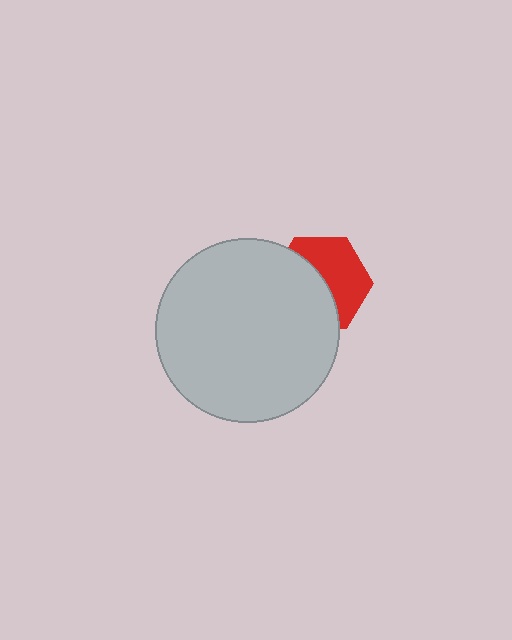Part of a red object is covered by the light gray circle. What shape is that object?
It is a hexagon.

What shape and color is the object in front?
The object in front is a light gray circle.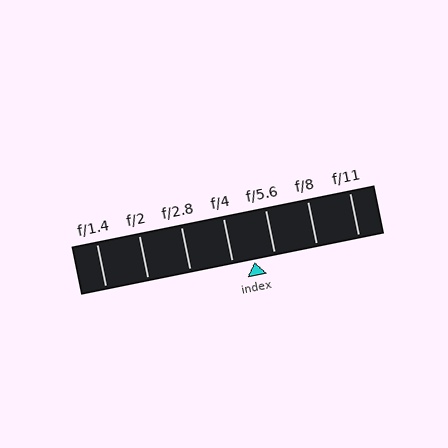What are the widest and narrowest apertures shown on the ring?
The widest aperture shown is f/1.4 and the narrowest is f/11.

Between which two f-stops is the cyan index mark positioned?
The index mark is between f/4 and f/5.6.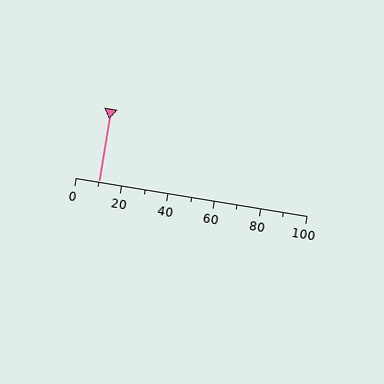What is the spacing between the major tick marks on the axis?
The major ticks are spaced 20 apart.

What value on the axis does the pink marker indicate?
The marker indicates approximately 10.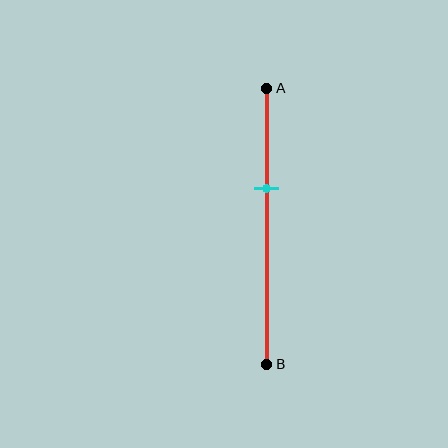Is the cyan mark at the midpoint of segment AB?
No, the mark is at about 35% from A, not at the 50% midpoint.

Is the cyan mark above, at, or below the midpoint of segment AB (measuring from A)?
The cyan mark is above the midpoint of segment AB.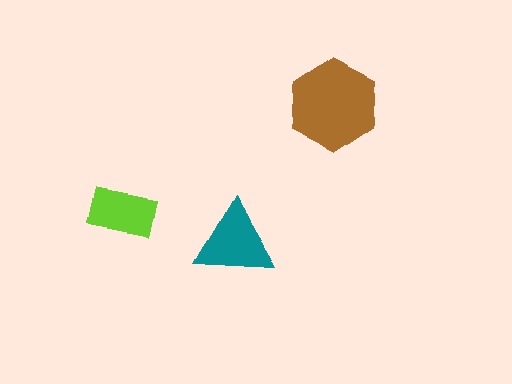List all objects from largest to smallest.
The brown hexagon, the teal triangle, the lime rectangle.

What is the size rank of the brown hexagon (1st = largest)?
1st.